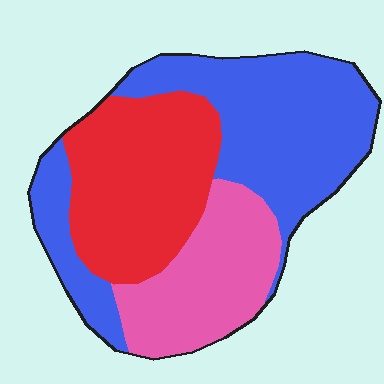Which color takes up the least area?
Pink, at roughly 25%.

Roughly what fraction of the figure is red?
Red covers 32% of the figure.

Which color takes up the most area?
Blue, at roughly 45%.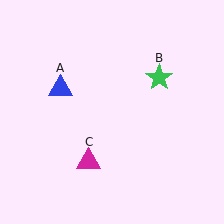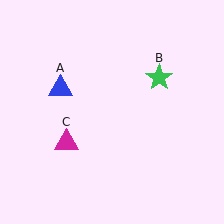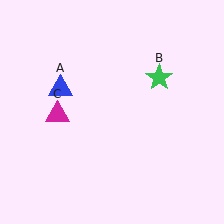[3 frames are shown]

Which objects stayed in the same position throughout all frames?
Blue triangle (object A) and green star (object B) remained stationary.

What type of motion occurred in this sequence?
The magenta triangle (object C) rotated clockwise around the center of the scene.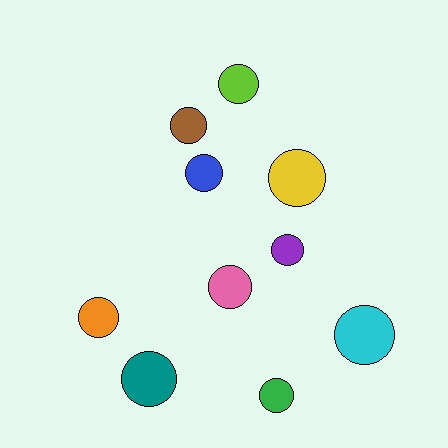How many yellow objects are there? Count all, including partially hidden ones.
There is 1 yellow object.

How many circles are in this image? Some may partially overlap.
There are 10 circles.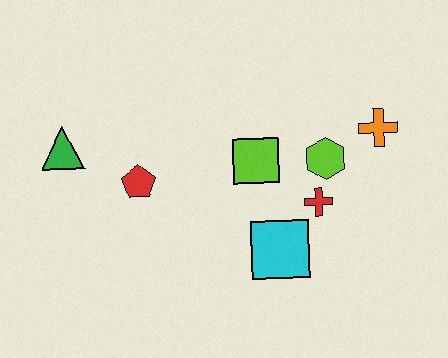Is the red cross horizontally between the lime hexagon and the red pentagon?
Yes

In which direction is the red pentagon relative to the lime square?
The red pentagon is to the left of the lime square.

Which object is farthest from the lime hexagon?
The green triangle is farthest from the lime hexagon.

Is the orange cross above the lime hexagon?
Yes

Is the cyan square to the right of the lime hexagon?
No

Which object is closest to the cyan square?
The red cross is closest to the cyan square.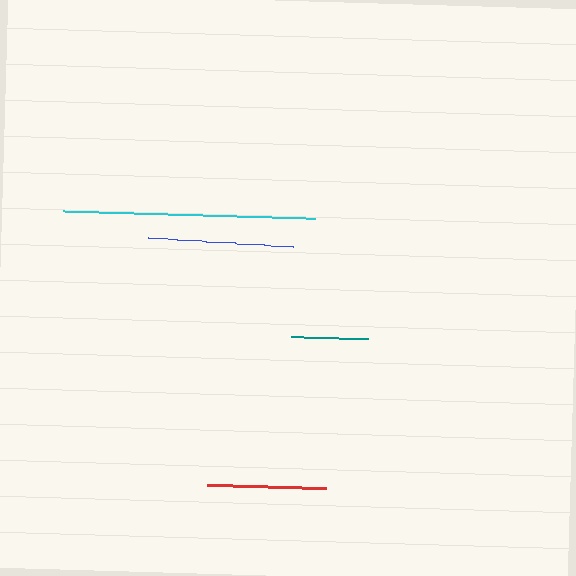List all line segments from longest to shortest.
From longest to shortest: cyan, blue, red, teal.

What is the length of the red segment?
The red segment is approximately 120 pixels long.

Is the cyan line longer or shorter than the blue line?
The cyan line is longer than the blue line.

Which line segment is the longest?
The cyan line is the longest at approximately 252 pixels.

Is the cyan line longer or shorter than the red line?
The cyan line is longer than the red line.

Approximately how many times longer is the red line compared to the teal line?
The red line is approximately 1.6 times the length of the teal line.